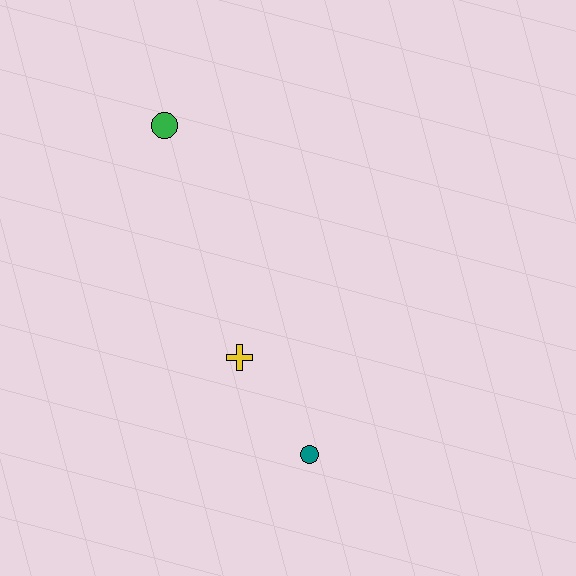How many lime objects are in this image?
There are no lime objects.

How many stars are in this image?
There are no stars.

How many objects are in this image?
There are 3 objects.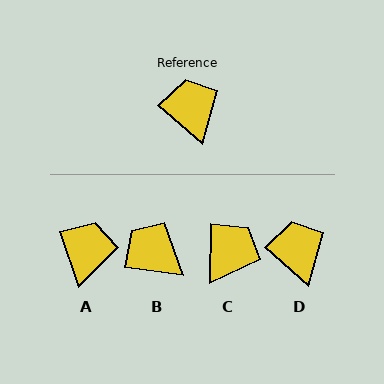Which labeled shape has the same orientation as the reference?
D.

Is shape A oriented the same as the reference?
No, it is off by about 29 degrees.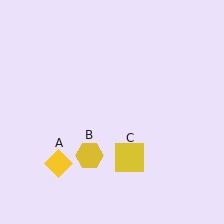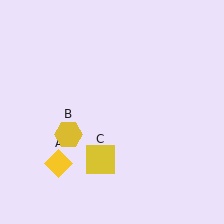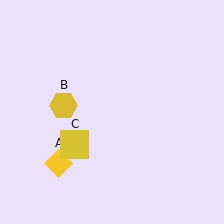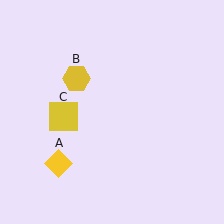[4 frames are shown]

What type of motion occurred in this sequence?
The yellow hexagon (object B), yellow square (object C) rotated clockwise around the center of the scene.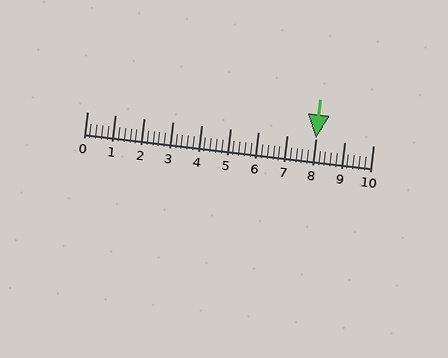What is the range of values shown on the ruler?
The ruler shows values from 0 to 10.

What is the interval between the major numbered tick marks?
The major tick marks are spaced 1 units apart.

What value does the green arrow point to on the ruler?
The green arrow points to approximately 8.0.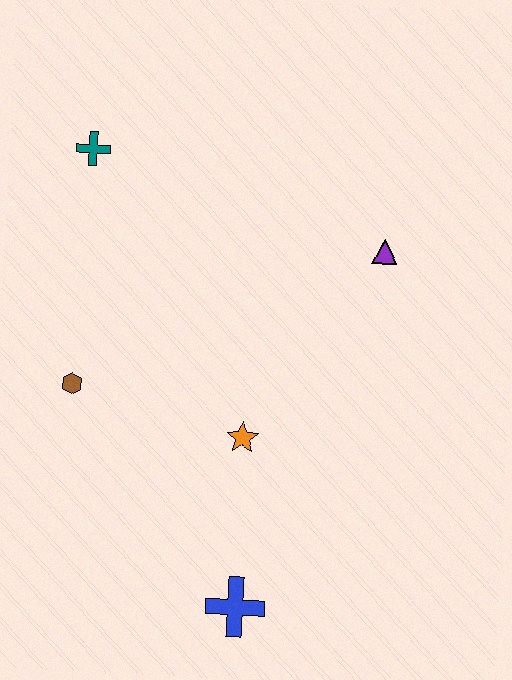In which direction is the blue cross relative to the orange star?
The blue cross is below the orange star.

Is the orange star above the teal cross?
No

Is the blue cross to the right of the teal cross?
Yes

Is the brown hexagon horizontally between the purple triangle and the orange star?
No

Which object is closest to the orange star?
The blue cross is closest to the orange star.